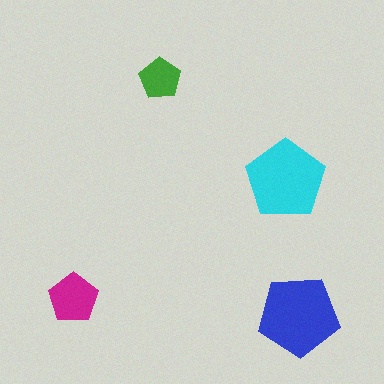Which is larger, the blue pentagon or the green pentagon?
The blue one.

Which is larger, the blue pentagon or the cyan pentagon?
The blue one.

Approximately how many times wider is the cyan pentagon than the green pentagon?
About 2 times wider.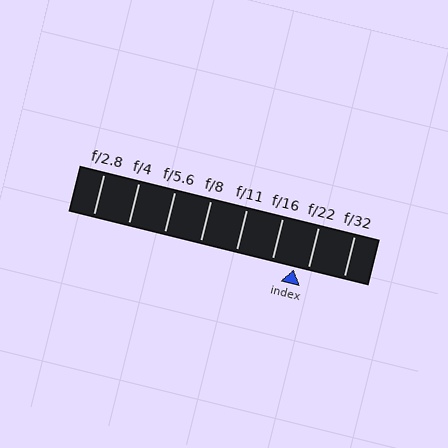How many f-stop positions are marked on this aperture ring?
There are 8 f-stop positions marked.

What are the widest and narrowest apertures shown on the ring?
The widest aperture shown is f/2.8 and the narrowest is f/32.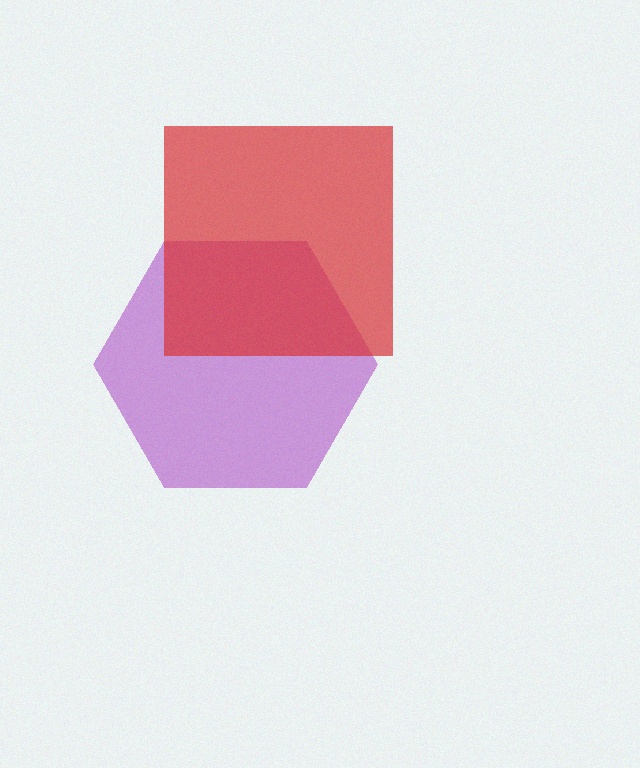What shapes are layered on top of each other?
The layered shapes are: a purple hexagon, a red square.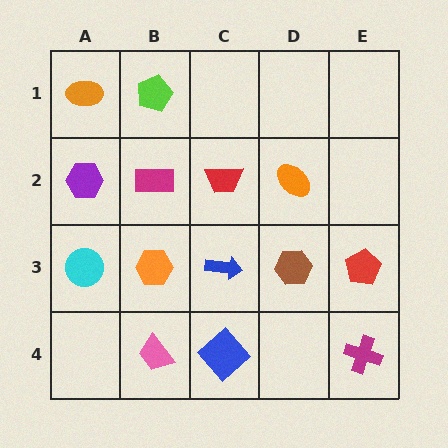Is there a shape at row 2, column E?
No, that cell is empty.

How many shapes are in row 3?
5 shapes.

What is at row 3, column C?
A blue arrow.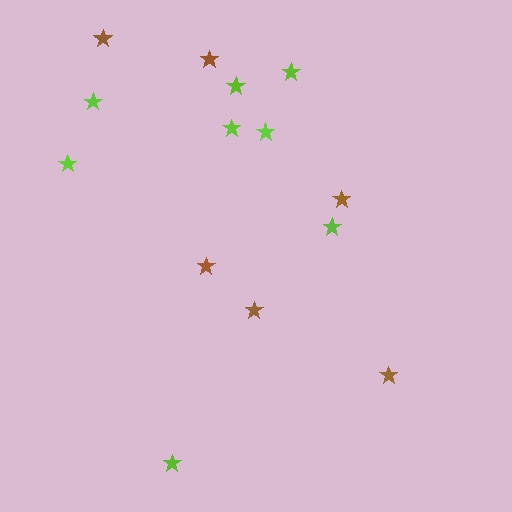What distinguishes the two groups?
There are 2 groups: one group of brown stars (6) and one group of lime stars (8).